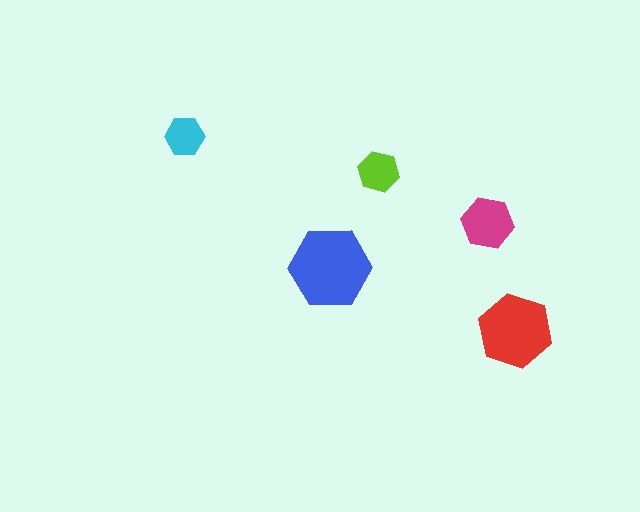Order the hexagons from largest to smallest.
the blue one, the red one, the magenta one, the lime one, the cyan one.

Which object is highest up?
The cyan hexagon is topmost.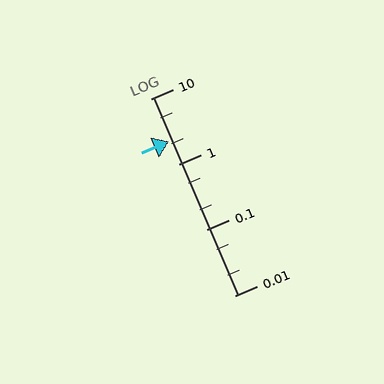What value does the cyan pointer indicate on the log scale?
The pointer indicates approximately 2.2.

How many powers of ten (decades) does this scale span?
The scale spans 3 decades, from 0.01 to 10.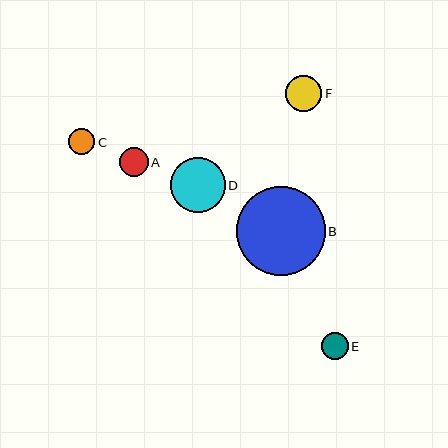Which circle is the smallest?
Circle C is the smallest with a size of approximately 26 pixels.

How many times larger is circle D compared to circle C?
Circle D is approximately 2.1 times the size of circle C.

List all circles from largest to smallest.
From largest to smallest: B, D, F, A, E, C.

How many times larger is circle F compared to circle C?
Circle F is approximately 1.4 times the size of circle C.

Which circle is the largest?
Circle B is the largest with a size of approximately 89 pixels.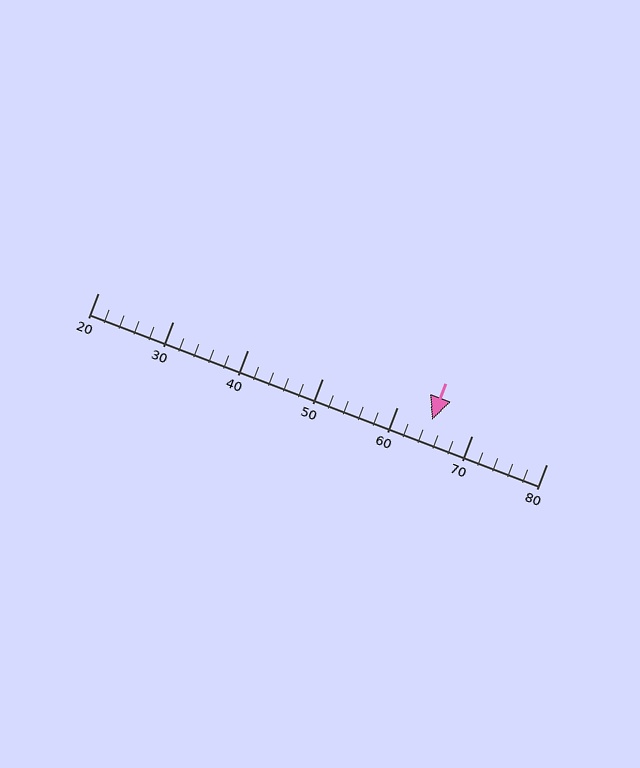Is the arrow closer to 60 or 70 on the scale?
The arrow is closer to 60.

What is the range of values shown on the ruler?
The ruler shows values from 20 to 80.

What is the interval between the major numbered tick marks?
The major tick marks are spaced 10 units apart.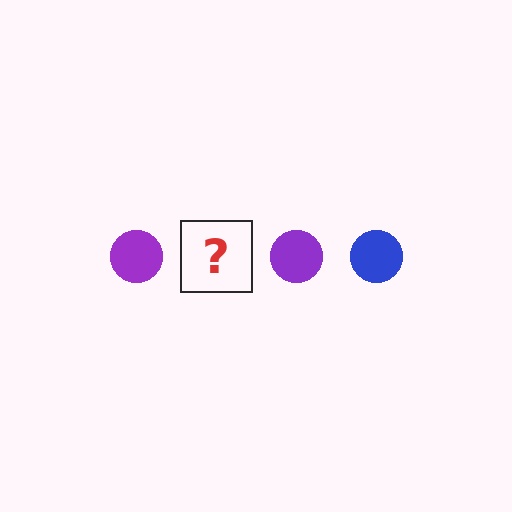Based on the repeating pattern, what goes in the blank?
The blank should be a blue circle.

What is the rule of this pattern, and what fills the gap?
The rule is that the pattern cycles through purple, blue circles. The gap should be filled with a blue circle.